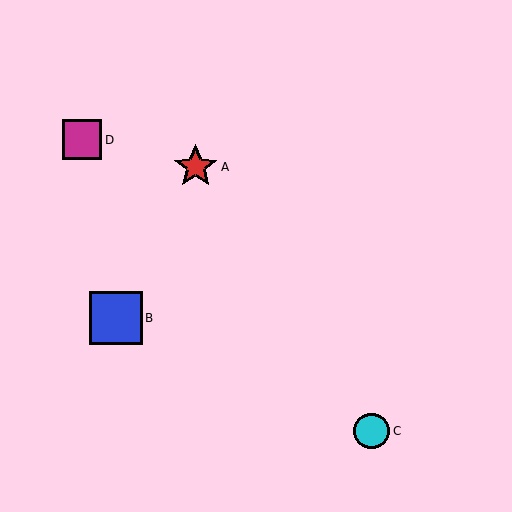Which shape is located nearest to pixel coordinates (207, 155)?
The red star (labeled A) at (196, 167) is nearest to that location.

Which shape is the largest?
The blue square (labeled B) is the largest.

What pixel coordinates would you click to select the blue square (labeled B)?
Click at (116, 318) to select the blue square B.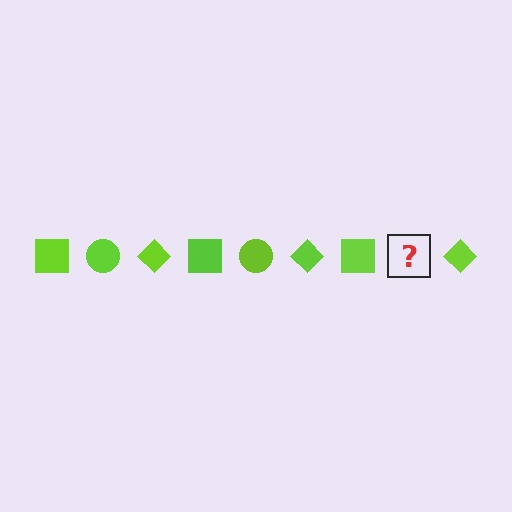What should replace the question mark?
The question mark should be replaced with a lime circle.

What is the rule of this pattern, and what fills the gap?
The rule is that the pattern cycles through square, circle, diamond shapes in lime. The gap should be filled with a lime circle.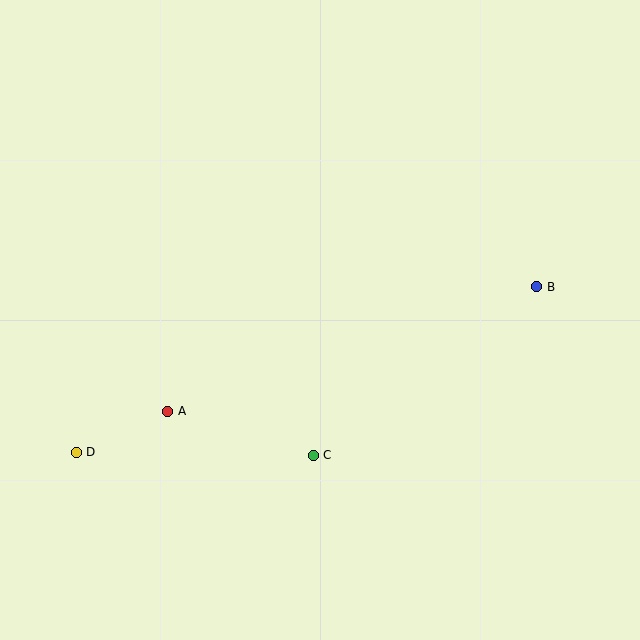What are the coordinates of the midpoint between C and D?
The midpoint between C and D is at (195, 454).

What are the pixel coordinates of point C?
Point C is at (313, 455).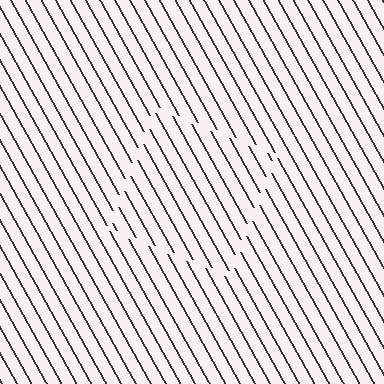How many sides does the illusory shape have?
4 sides — the line-ends trace a square.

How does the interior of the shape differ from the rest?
The interior of the shape contains the same grating, shifted by half a period — the contour is defined by the phase discontinuity where line-ends from the inner and outer gratings abut.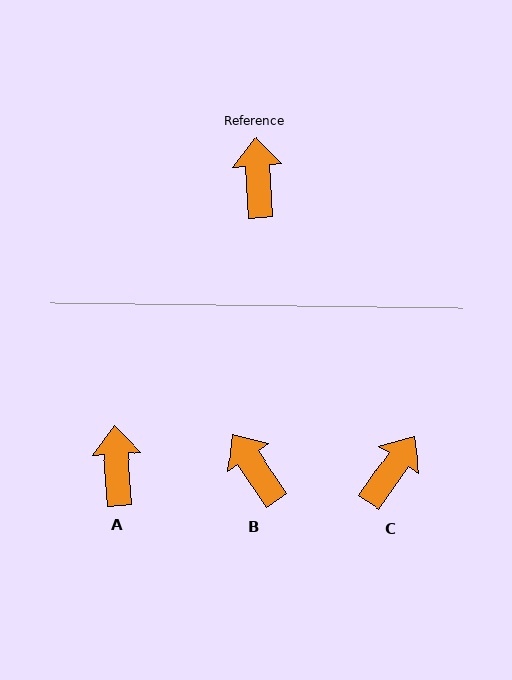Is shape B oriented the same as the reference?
No, it is off by about 30 degrees.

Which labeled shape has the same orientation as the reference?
A.